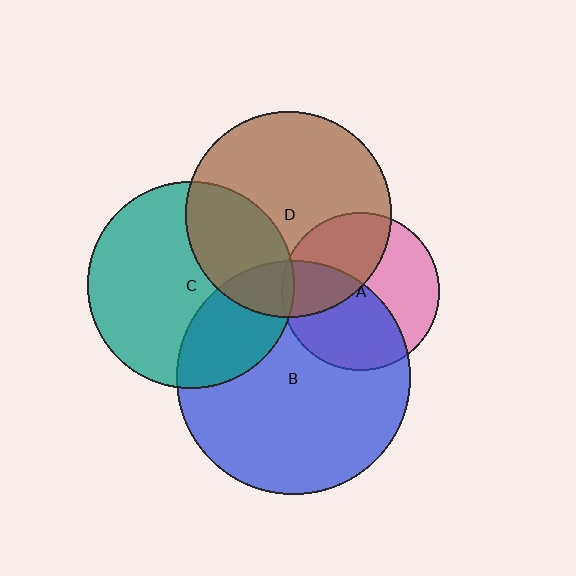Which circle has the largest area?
Circle B (blue).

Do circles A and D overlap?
Yes.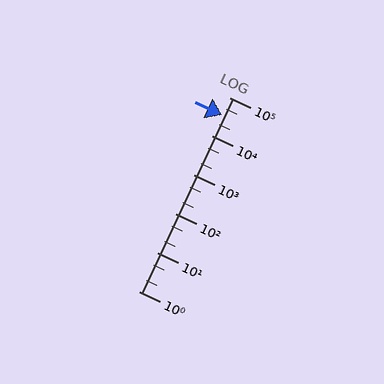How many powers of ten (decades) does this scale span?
The scale spans 5 decades, from 1 to 100000.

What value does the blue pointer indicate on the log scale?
The pointer indicates approximately 35000.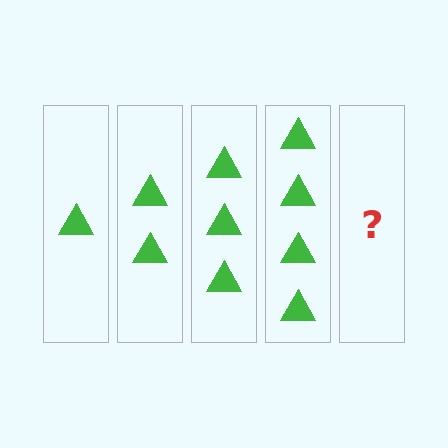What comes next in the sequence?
The next element should be 5 triangles.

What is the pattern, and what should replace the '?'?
The pattern is that each step adds one more triangle. The '?' should be 5 triangles.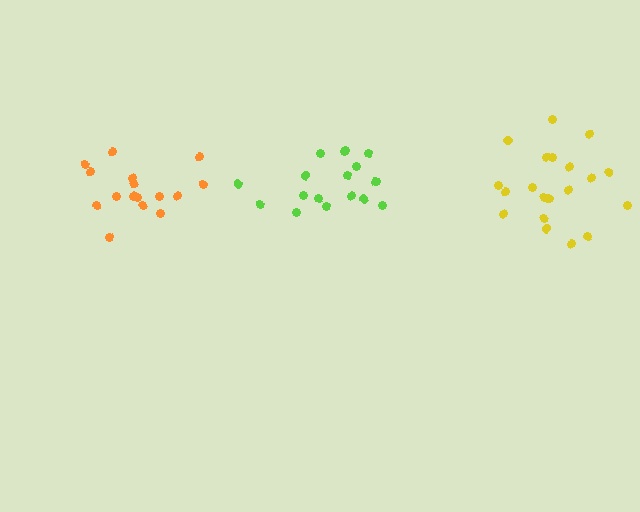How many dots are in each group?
Group 1: 20 dots, Group 2: 18 dots, Group 3: 16 dots (54 total).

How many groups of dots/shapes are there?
There are 3 groups.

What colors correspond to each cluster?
The clusters are colored: yellow, lime, orange.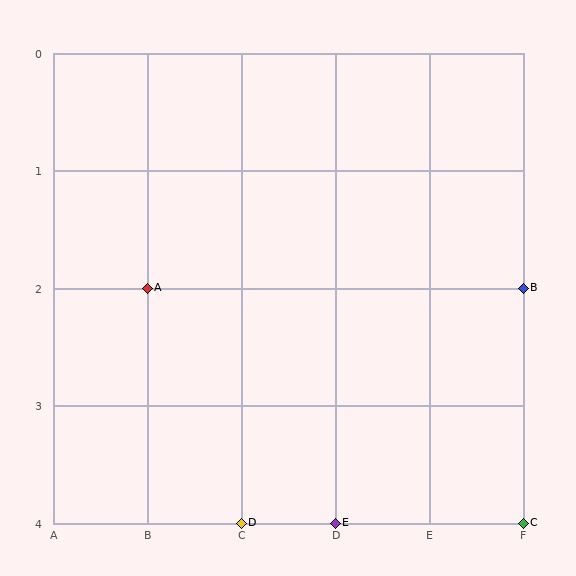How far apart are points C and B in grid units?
Points C and B are 2 rows apart.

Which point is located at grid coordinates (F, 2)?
Point B is at (F, 2).